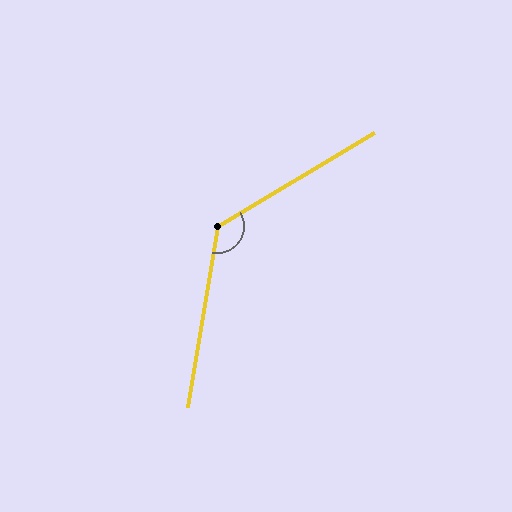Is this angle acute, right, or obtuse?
It is obtuse.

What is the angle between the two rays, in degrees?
Approximately 130 degrees.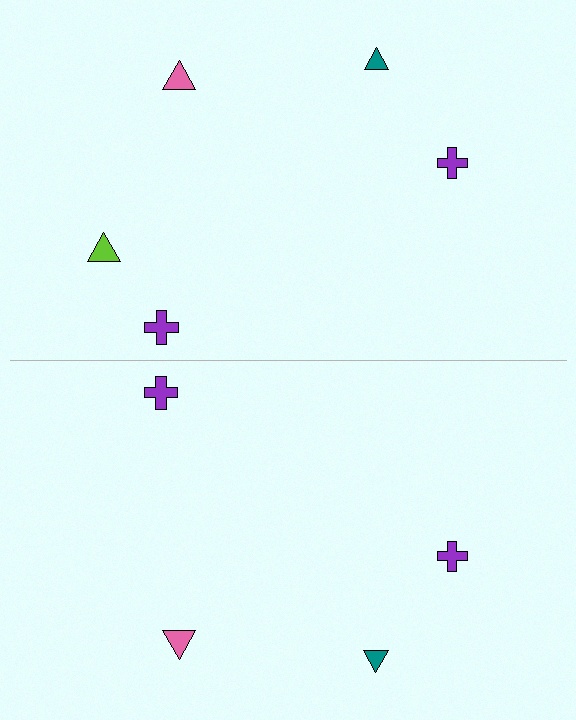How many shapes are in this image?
There are 9 shapes in this image.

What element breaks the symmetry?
A lime triangle is missing from the bottom side.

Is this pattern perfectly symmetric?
No, the pattern is not perfectly symmetric. A lime triangle is missing from the bottom side.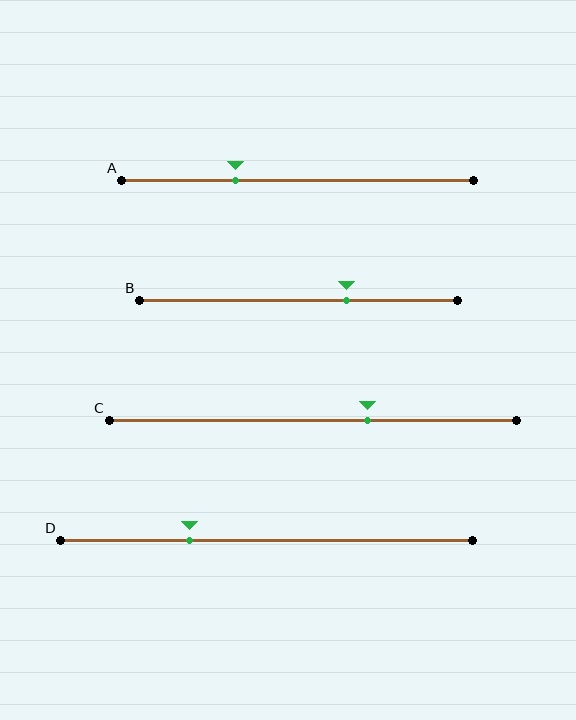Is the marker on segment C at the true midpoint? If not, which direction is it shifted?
No, the marker on segment C is shifted to the right by about 14% of the segment length.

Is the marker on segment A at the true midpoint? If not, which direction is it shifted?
No, the marker on segment A is shifted to the left by about 18% of the segment length.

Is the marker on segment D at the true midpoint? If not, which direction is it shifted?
No, the marker on segment D is shifted to the left by about 19% of the segment length.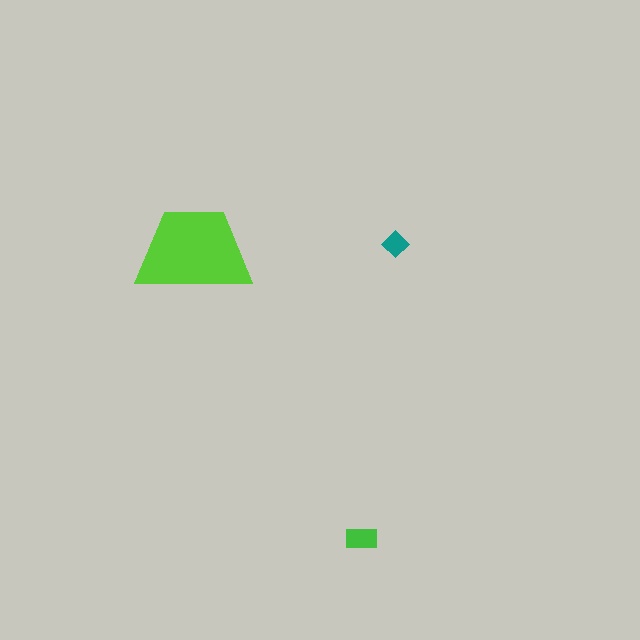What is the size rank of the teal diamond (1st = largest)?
3rd.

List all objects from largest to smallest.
The lime trapezoid, the green rectangle, the teal diamond.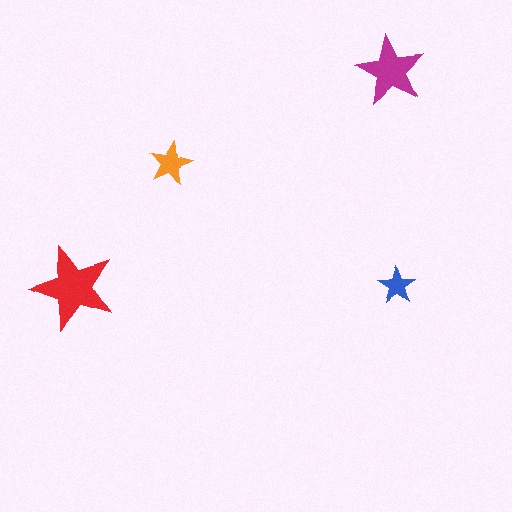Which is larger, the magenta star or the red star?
The red one.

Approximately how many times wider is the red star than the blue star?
About 2.5 times wider.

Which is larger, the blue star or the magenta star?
The magenta one.